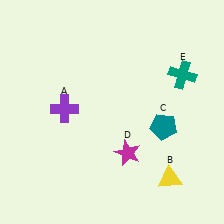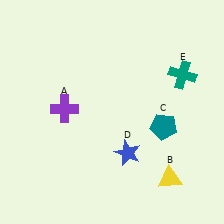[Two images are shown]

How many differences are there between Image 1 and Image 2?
There is 1 difference between the two images.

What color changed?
The star (D) changed from magenta in Image 1 to blue in Image 2.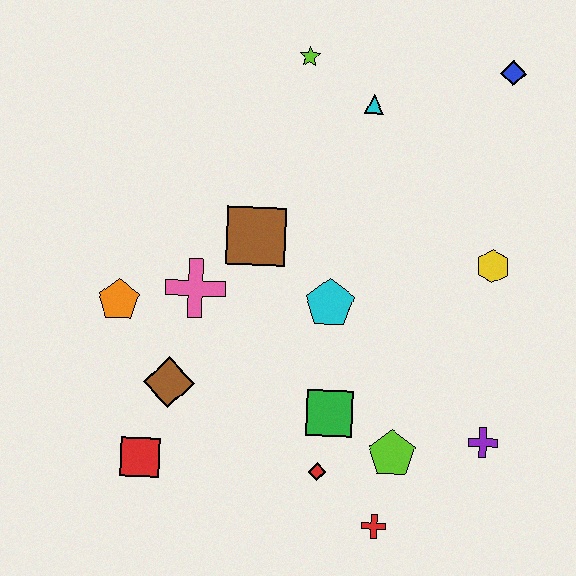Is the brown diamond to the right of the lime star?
No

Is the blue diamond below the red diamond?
No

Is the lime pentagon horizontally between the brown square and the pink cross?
No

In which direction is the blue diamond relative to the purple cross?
The blue diamond is above the purple cross.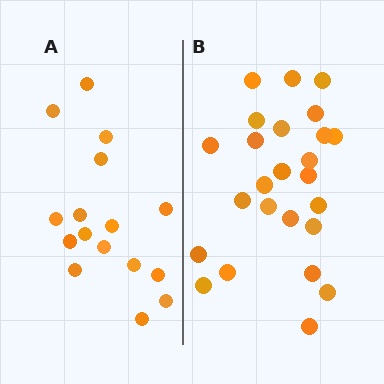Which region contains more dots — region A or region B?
Region B (the right region) has more dots.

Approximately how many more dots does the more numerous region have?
Region B has roughly 8 or so more dots than region A.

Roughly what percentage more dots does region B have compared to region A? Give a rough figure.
About 55% more.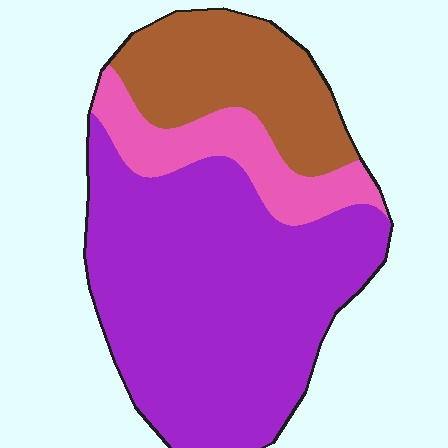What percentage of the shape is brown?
Brown takes up about one quarter (1/4) of the shape.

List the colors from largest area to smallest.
From largest to smallest: purple, brown, pink.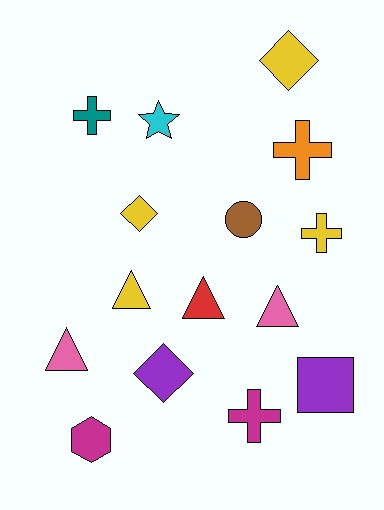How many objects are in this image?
There are 15 objects.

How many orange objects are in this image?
There is 1 orange object.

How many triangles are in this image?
There are 4 triangles.